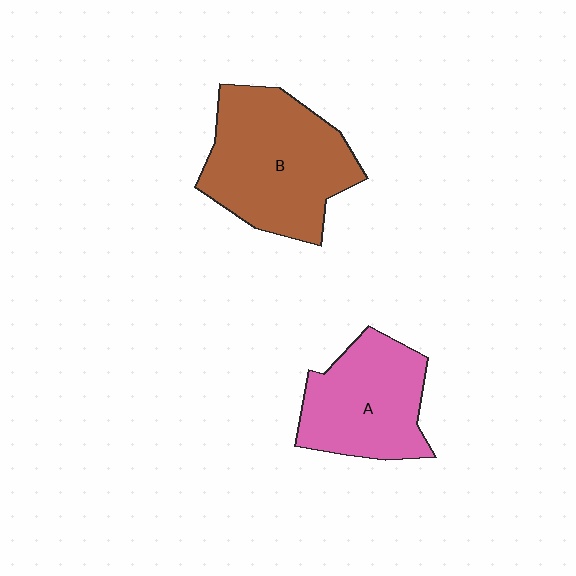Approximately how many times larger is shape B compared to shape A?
Approximately 1.3 times.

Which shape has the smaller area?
Shape A (pink).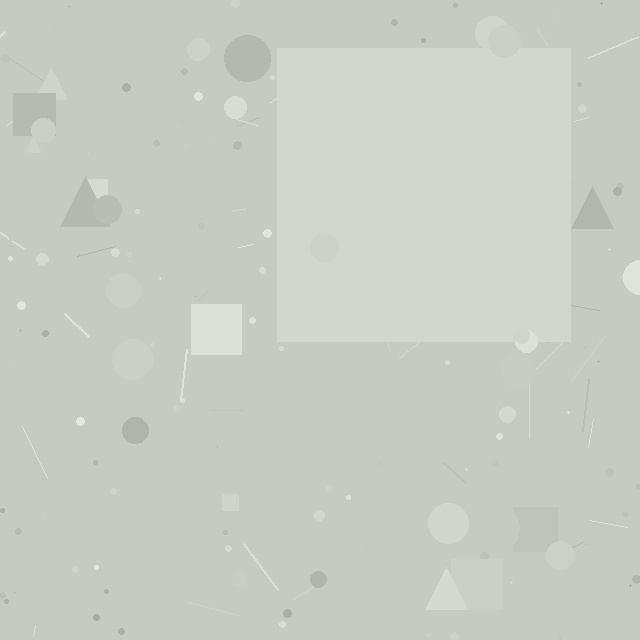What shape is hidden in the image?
A square is hidden in the image.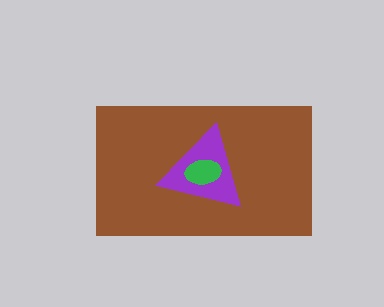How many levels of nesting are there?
3.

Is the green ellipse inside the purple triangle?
Yes.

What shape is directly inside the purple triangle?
The green ellipse.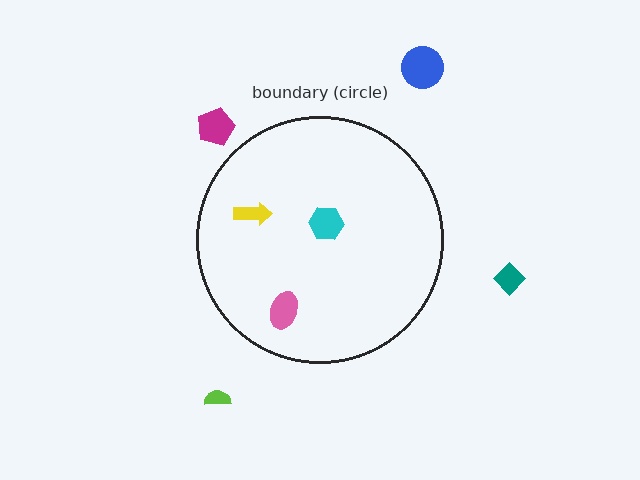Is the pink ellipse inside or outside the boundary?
Inside.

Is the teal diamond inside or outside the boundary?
Outside.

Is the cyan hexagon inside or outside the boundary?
Inside.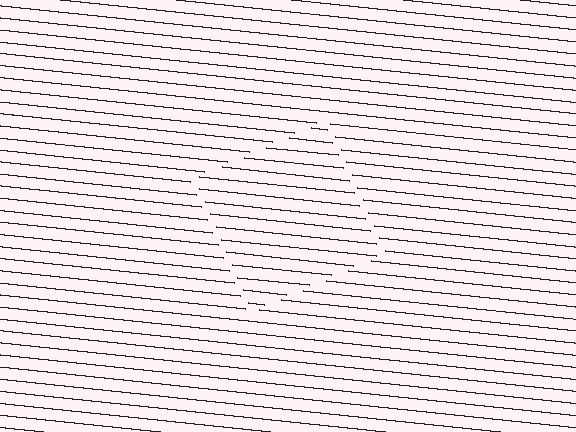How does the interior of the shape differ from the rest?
The interior of the shape contains the same grating, shifted by half a period — the contour is defined by the phase discontinuity where line-ends from the inner and outer gratings abut.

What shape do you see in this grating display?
An illusory square. The interior of the shape contains the same grating, shifted by half a period — the contour is defined by the phase discontinuity where line-ends from the inner and outer gratings abut.